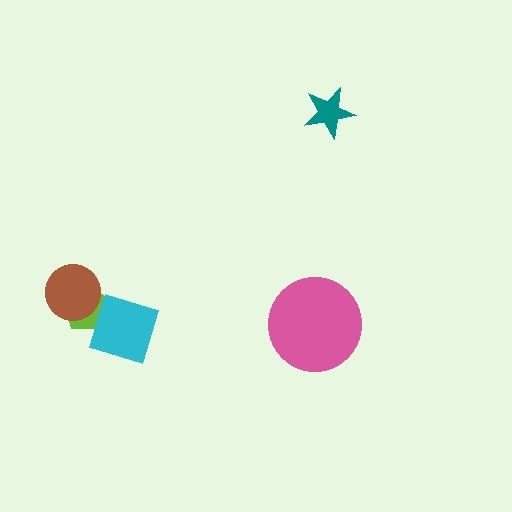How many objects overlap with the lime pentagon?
2 objects overlap with the lime pentagon.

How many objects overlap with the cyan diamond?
1 object overlaps with the cyan diamond.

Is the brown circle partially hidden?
No, no other shape covers it.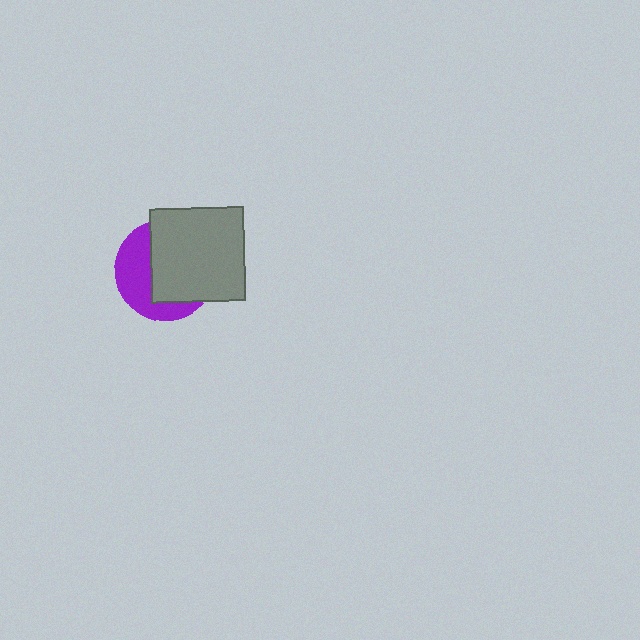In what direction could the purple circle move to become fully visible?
The purple circle could move left. That would shift it out from behind the gray square entirely.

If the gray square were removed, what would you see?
You would see the complete purple circle.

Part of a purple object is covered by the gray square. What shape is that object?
It is a circle.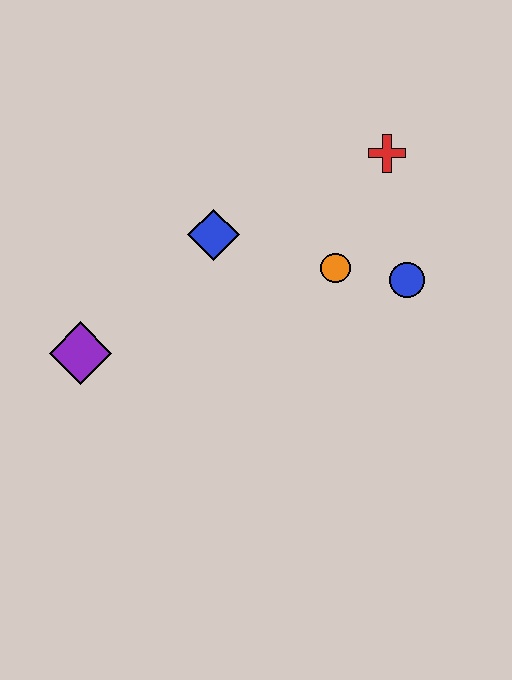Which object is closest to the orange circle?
The blue circle is closest to the orange circle.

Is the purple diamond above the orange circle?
No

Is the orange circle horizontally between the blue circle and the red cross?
No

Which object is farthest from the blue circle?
The purple diamond is farthest from the blue circle.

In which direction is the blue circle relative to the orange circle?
The blue circle is to the right of the orange circle.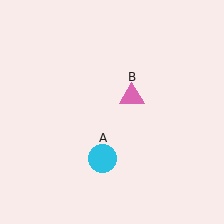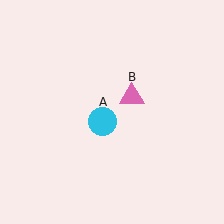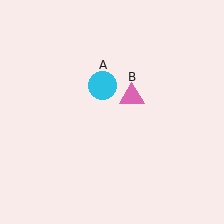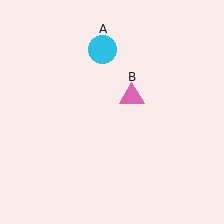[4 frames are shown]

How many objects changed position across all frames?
1 object changed position: cyan circle (object A).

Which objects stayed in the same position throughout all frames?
Pink triangle (object B) remained stationary.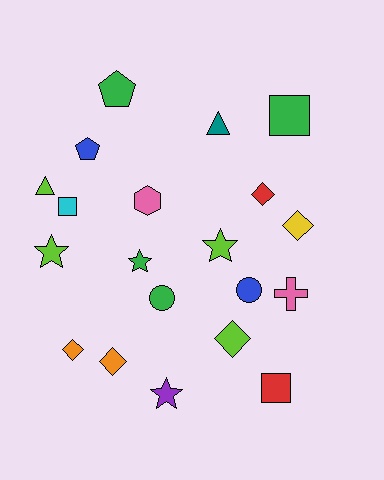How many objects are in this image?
There are 20 objects.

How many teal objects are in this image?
There is 1 teal object.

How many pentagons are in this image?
There are 2 pentagons.